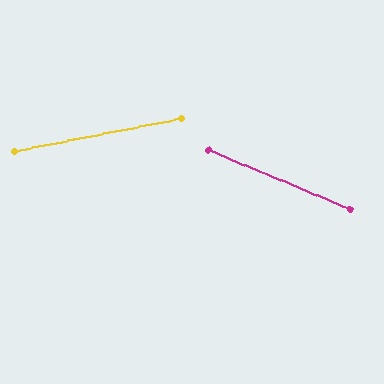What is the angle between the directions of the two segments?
Approximately 34 degrees.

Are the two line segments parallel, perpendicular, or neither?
Neither parallel nor perpendicular — they differ by about 34°.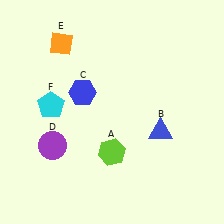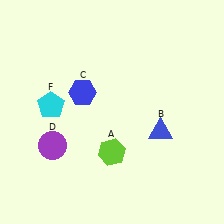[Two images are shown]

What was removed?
The orange diamond (E) was removed in Image 2.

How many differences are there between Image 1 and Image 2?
There is 1 difference between the two images.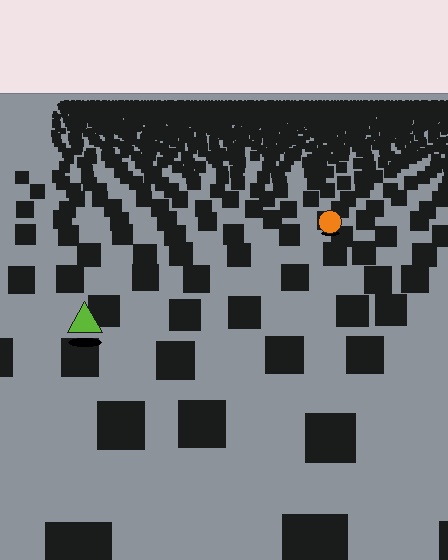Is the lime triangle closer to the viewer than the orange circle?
Yes. The lime triangle is closer — you can tell from the texture gradient: the ground texture is coarser near it.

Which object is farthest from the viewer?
The orange circle is farthest from the viewer. It appears smaller and the ground texture around it is denser.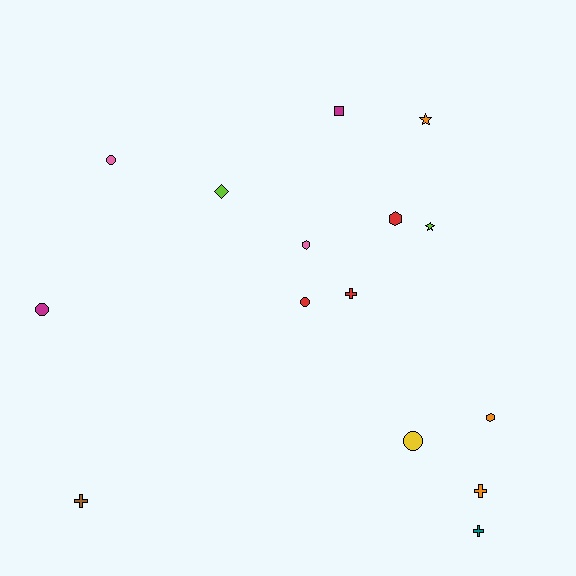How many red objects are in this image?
There are 3 red objects.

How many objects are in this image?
There are 15 objects.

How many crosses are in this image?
There are 4 crosses.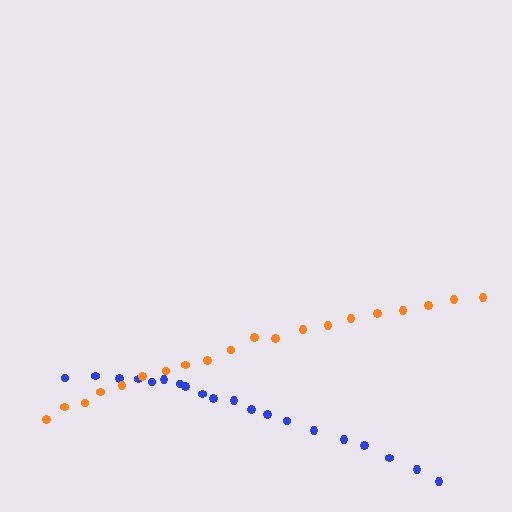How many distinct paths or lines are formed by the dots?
There are 2 distinct paths.